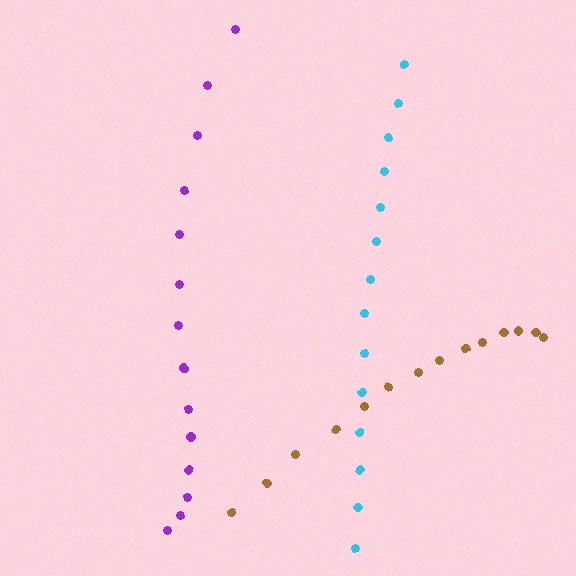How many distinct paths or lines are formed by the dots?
There are 3 distinct paths.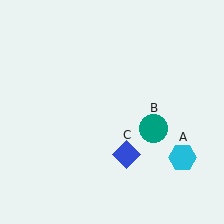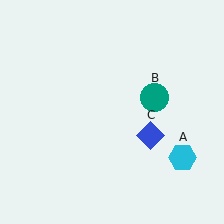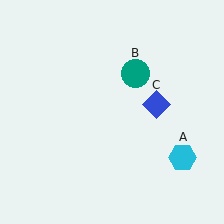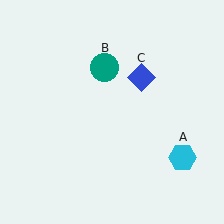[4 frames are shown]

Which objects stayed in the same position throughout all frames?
Cyan hexagon (object A) remained stationary.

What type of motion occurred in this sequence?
The teal circle (object B), blue diamond (object C) rotated counterclockwise around the center of the scene.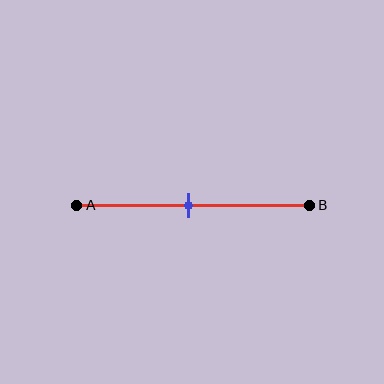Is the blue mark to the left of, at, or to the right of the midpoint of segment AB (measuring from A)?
The blue mark is approximately at the midpoint of segment AB.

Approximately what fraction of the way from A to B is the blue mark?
The blue mark is approximately 50% of the way from A to B.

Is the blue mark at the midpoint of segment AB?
Yes, the mark is approximately at the midpoint.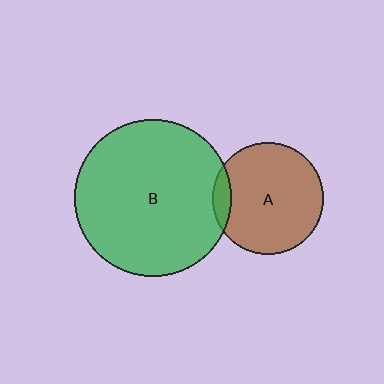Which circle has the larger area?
Circle B (green).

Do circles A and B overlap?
Yes.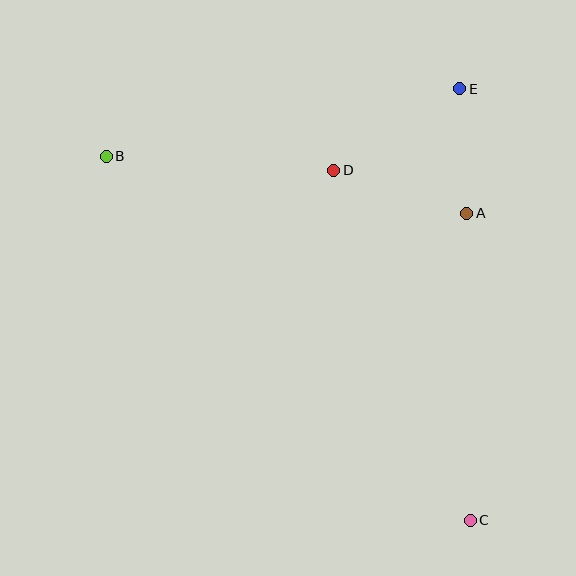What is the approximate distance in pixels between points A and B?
The distance between A and B is approximately 365 pixels.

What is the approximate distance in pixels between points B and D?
The distance between B and D is approximately 228 pixels.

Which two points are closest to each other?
Points A and E are closest to each other.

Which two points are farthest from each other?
Points B and C are farthest from each other.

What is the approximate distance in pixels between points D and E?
The distance between D and E is approximately 150 pixels.